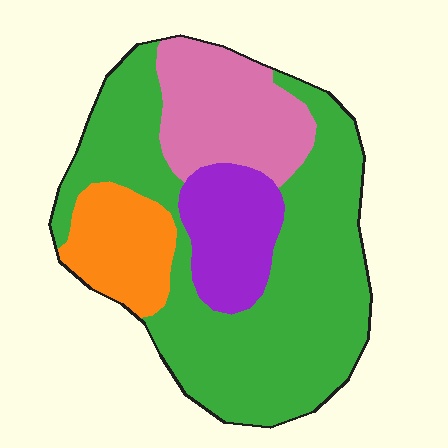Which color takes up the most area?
Green, at roughly 55%.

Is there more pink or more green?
Green.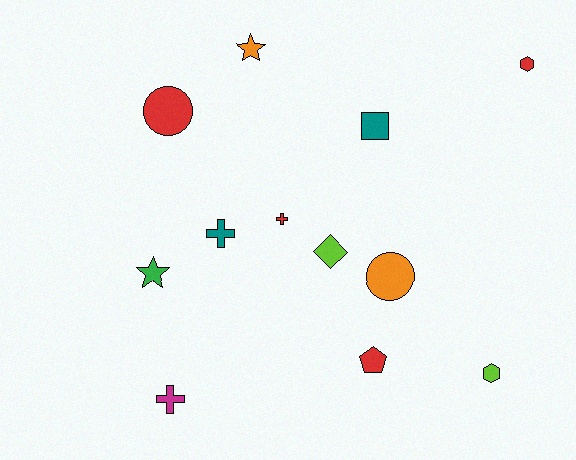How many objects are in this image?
There are 12 objects.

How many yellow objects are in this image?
There are no yellow objects.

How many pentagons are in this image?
There is 1 pentagon.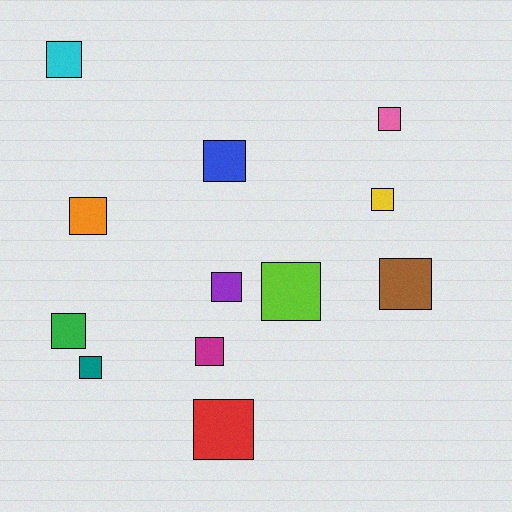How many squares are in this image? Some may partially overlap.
There are 12 squares.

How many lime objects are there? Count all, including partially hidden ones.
There is 1 lime object.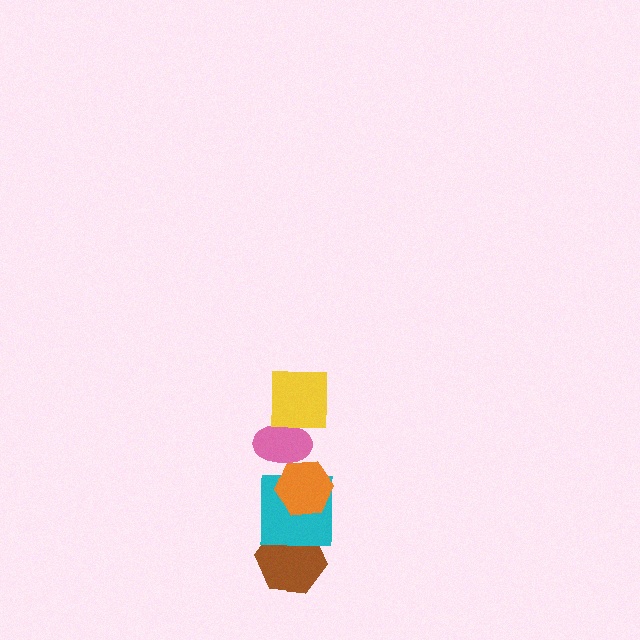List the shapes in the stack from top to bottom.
From top to bottom: the yellow square, the pink ellipse, the orange hexagon, the cyan square, the brown hexagon.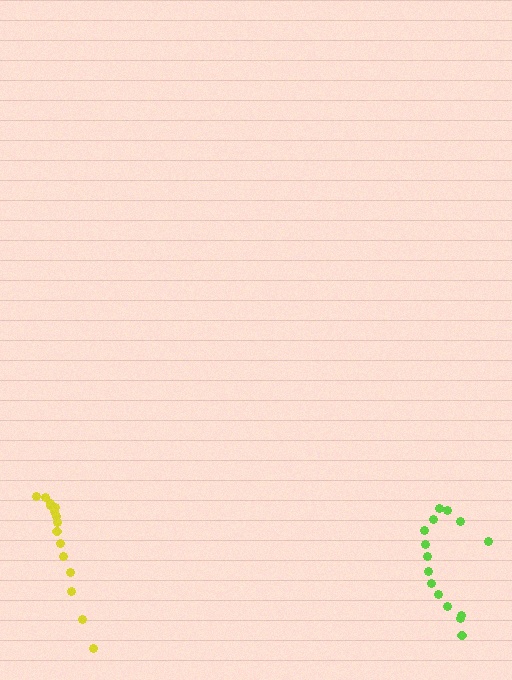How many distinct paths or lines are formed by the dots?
There are 2 distinct paths.